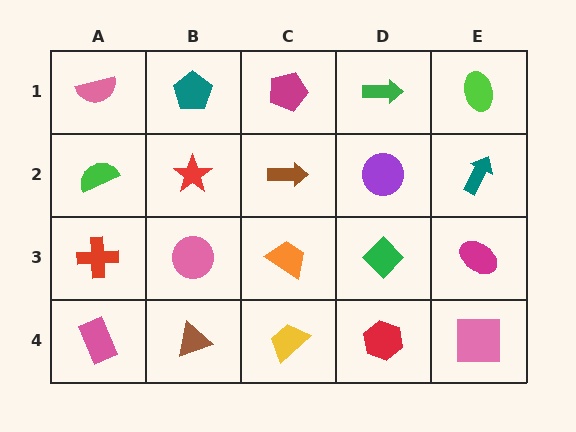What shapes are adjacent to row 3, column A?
A green semicircle (row 2, column A), a pink rectangle (row 4, column A), a pink circle (row 3, column B).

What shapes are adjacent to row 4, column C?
An orange trapezoid (row 3, column C), a brown triangle (row 4, column B), a red hexagon (row 4, column D).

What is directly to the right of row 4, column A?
A brown triangle.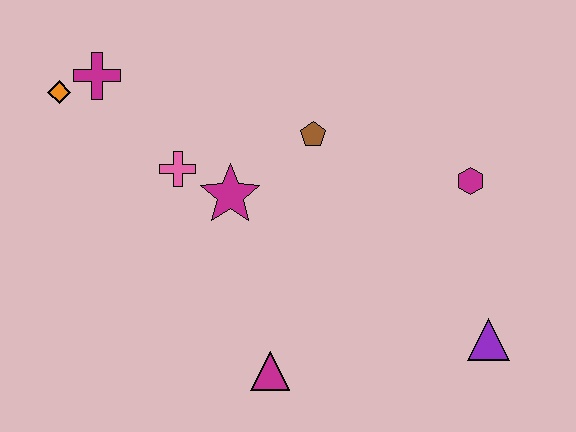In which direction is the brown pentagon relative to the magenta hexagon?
The brown pentagon is to the left of the magenta hexagon.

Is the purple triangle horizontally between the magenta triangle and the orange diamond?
No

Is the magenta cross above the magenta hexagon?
Yes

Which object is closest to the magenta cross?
The orange diamond is closest to the magenta cross.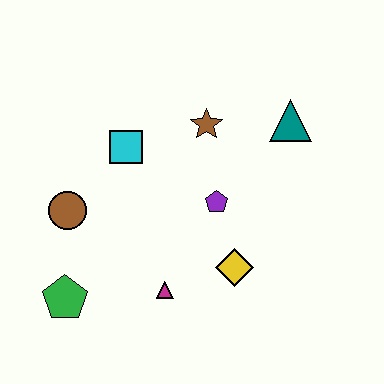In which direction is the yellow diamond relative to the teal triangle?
The yellow diamond is below the teal triangle.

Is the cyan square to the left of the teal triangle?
Yes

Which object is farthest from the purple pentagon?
The green pentagon is farthest from the purple pentagon.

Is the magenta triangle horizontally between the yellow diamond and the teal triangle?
No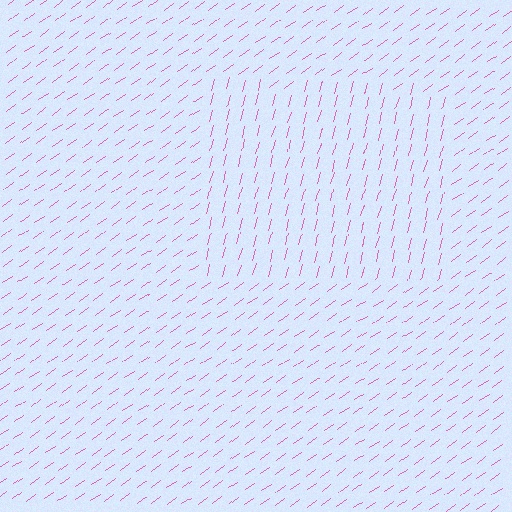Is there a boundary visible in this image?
Yes, there is a texture boundary formed by a change in line orientation.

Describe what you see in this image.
The image is filled with small pink line segments. A rectangle region in the image has lines oriented differently from the surrounding lines, creating a visible texture boundary.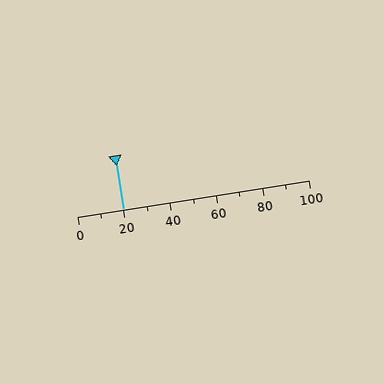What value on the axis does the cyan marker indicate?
The marker indicates approximately 20.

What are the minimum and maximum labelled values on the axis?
The axis runs from 0 to 100.